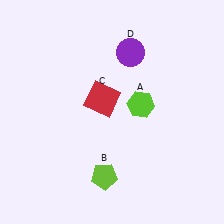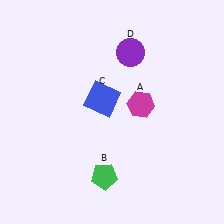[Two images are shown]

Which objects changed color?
A changed from lime to magenta. B changed from lime to green. C changed from red to blue.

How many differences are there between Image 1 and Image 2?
There are 3 differences between the two images.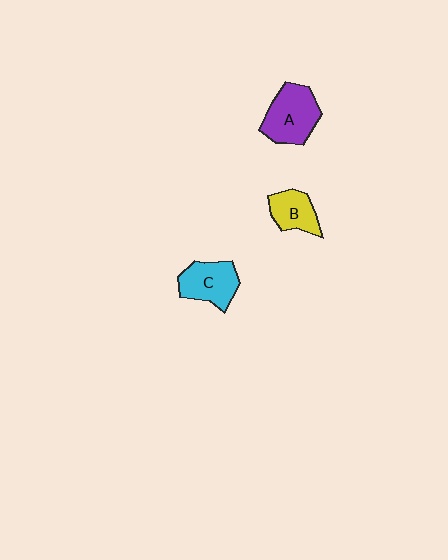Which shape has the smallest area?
Shape B (yellow).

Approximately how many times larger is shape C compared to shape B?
Approximately 1.3 times.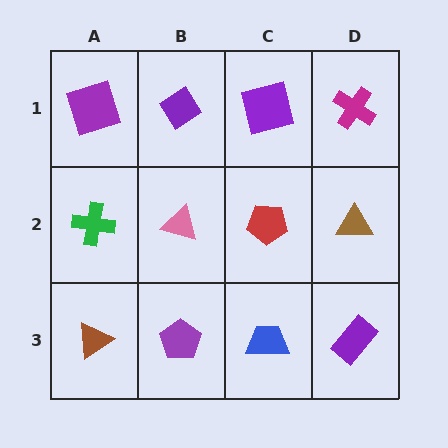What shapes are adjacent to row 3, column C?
A red pentagon (row 2, column C), a purple pentagon (row 3, column B), a purple rectangle (row 3, column D).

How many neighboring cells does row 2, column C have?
4.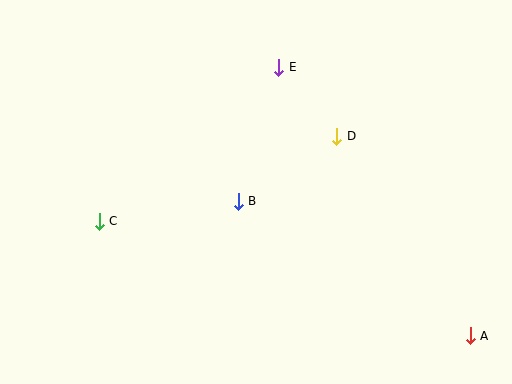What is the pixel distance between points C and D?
The distance between C and D is 252 pixels.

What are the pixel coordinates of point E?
Point E is at (279, 67).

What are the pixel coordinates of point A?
Point A is at (470, 336).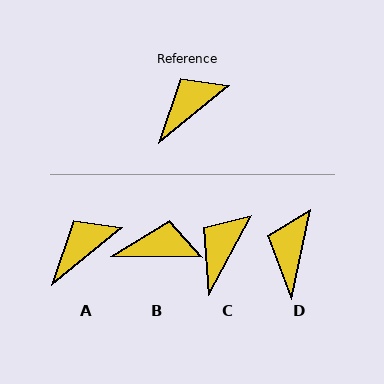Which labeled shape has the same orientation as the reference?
A.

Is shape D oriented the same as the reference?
No, it is off by about 39 degrees.